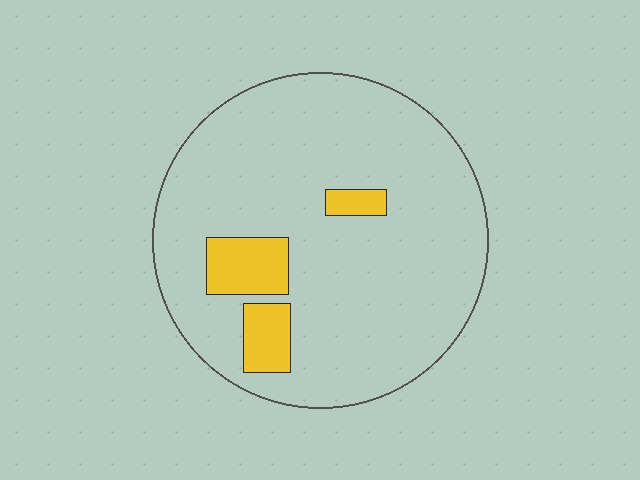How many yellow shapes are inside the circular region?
3.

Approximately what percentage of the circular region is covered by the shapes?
Approximately 10%.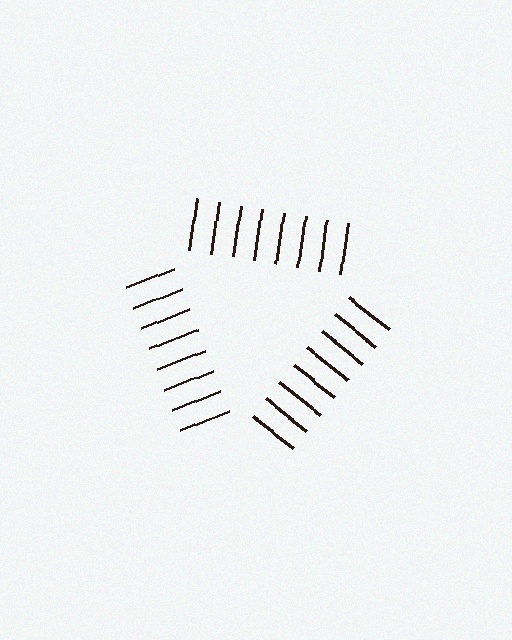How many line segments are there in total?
24 — 8 along each of the 3 edges.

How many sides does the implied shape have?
3 sides — the line-ends trace a triangle.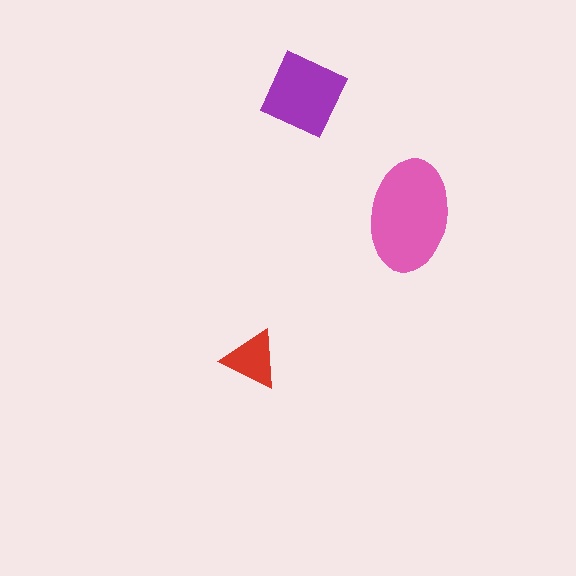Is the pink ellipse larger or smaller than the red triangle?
Larger.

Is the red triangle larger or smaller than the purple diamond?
Smaller.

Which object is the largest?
The pink ellipse.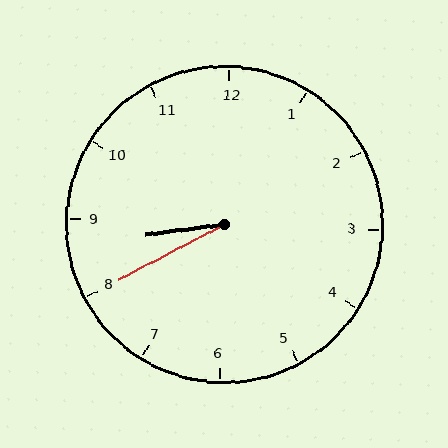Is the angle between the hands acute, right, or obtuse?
It is acute.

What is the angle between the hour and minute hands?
Approximately 20 degrees.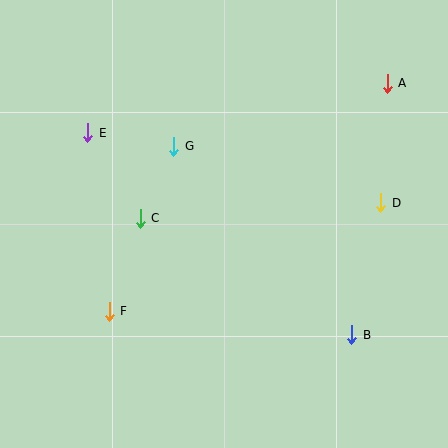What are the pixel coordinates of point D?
Point D is at (381, 203).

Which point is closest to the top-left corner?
Point E is closest to the top-left corner.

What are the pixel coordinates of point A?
Point A is at (387, 83).